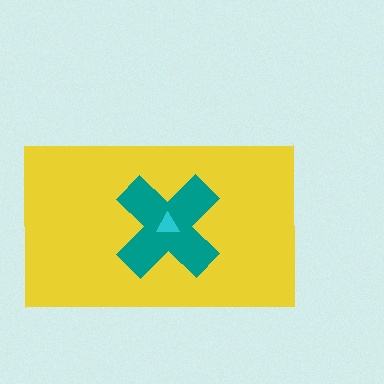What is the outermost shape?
The yellow rectangle.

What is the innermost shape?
The cyan triangle.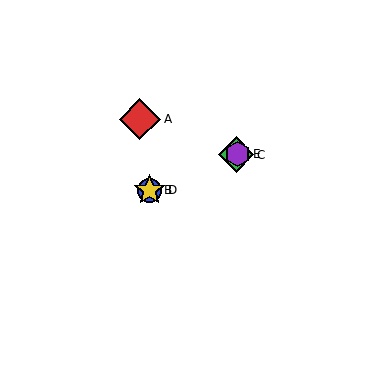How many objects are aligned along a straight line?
4 objects (B, C, D, E) are aligned along a straight line.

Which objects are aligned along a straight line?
Objects B, C, D, E are aligned along a straight line.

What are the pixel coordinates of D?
Object D is at (150, 190).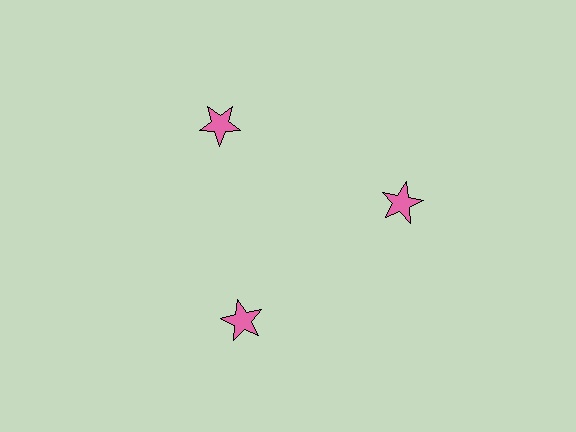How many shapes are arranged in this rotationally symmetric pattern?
There are 3 shapes, arranged in 3 groups of 1.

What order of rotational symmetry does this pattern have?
This pattern has 3-fold rotational symmetry.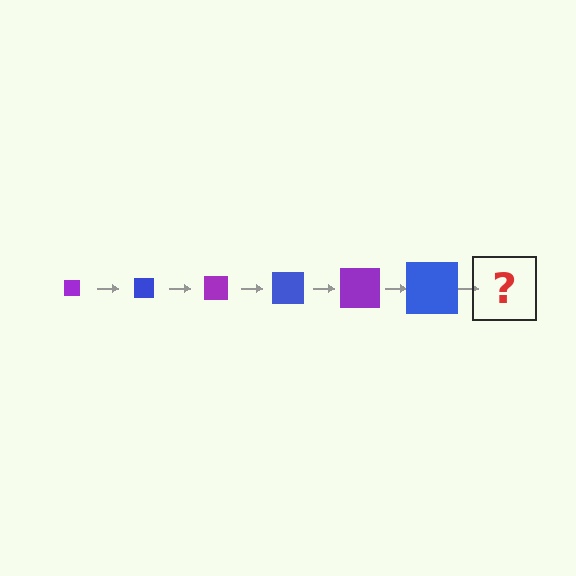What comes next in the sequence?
The next element should be a purple square, larger than the previous one.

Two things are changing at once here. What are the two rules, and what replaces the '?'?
The two rules are that the square grows larger each step and the color cycles through purple and blue. The '?' should be a purple square, larger than the previous one.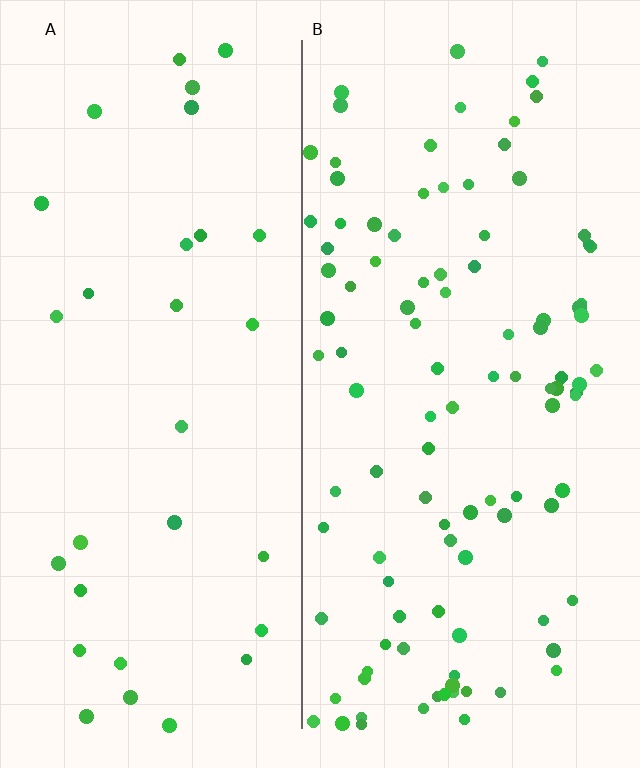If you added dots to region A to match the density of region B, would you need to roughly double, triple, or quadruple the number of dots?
Approximately triple.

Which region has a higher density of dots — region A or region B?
B (the right).